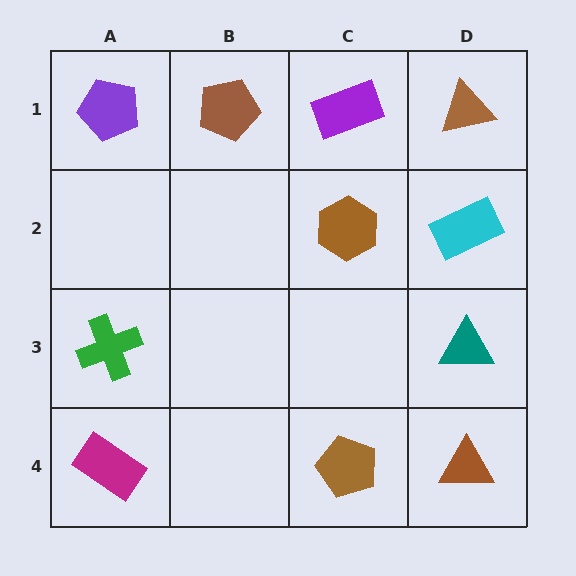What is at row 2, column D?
A cyan rectangle.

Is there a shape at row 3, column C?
No, that cell is empty.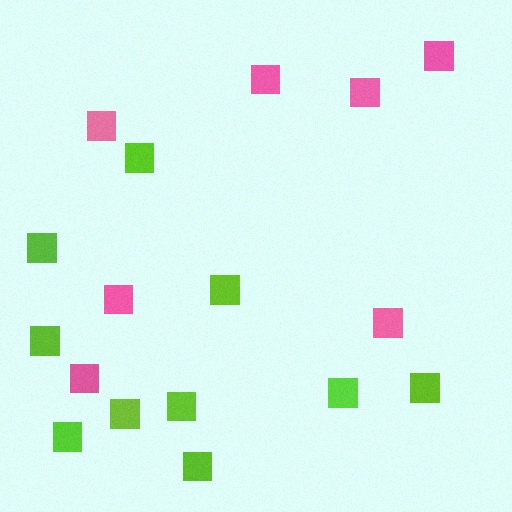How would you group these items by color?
There are 2 groups: one group of lime squares (10) and one group of pink squares (7).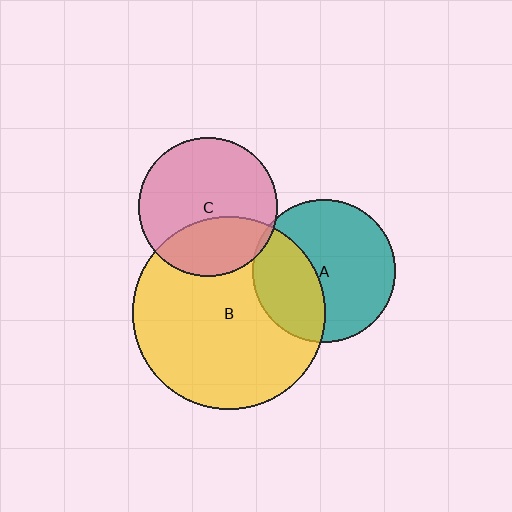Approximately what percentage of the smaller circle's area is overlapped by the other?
Approximately 35%.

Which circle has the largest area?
Circle B (yellow).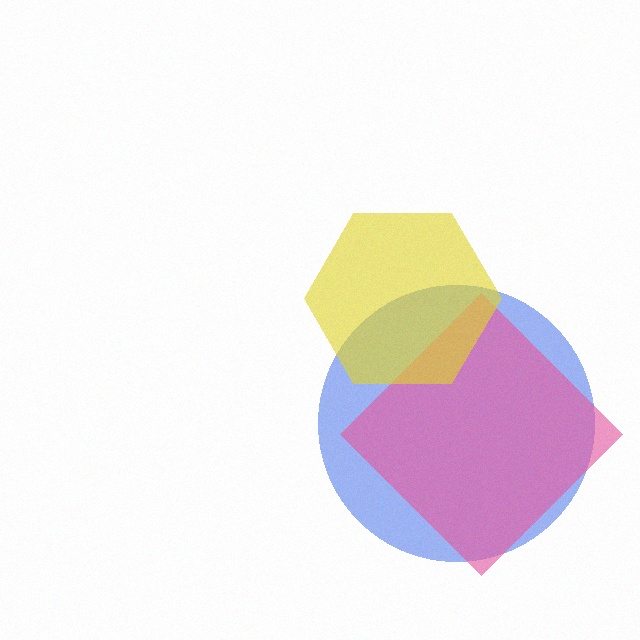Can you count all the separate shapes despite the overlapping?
Yes, there are 3 separate shapes.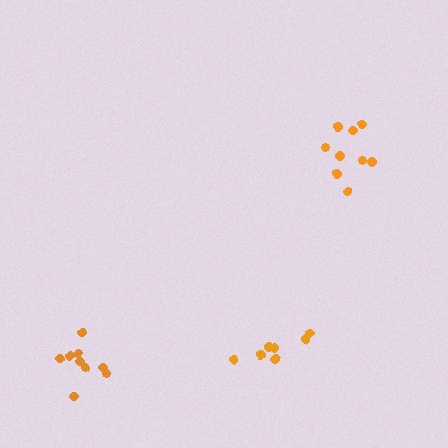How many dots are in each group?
Group 1: 9 dots, Group 2: 7 dots, Group 3: 9 dots (25 total).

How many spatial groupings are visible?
There are 3 spatial groupings.